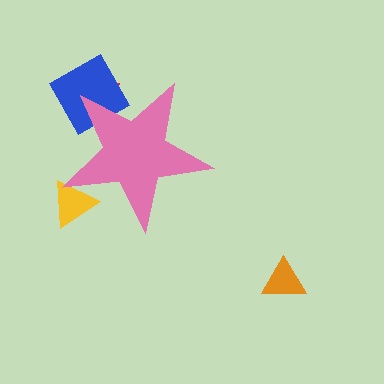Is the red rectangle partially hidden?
Yes, the red rectangle is partially hidden behind the pink star.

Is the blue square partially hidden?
Yes, the blue square is partially hidden behind the pink star.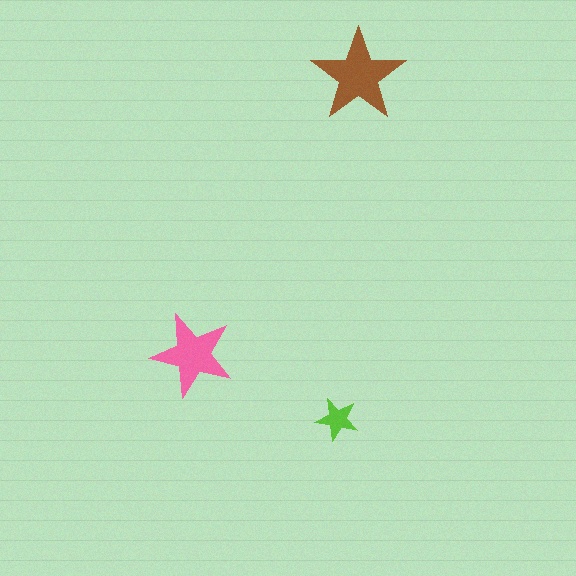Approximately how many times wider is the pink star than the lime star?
About 2 times wider.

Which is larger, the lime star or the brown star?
The brown one.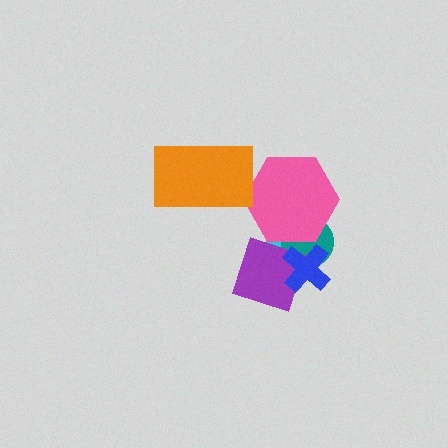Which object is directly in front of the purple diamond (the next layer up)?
The blue cross is directly in front of the purple diamond.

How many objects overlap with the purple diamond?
4 objects overlap with the purple diamond.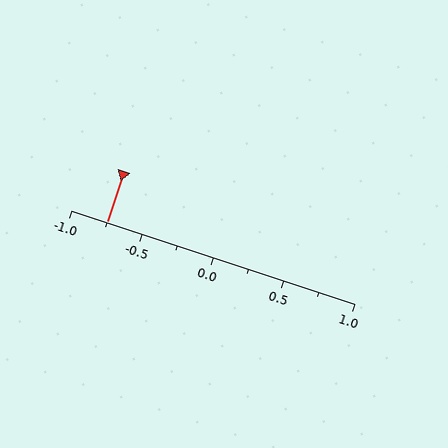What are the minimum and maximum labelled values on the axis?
The axis runs from -1.0 to 1.0.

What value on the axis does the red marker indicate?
The marker indicates approximately -0.75.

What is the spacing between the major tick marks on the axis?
The major ticks are spaced 0.5 apart.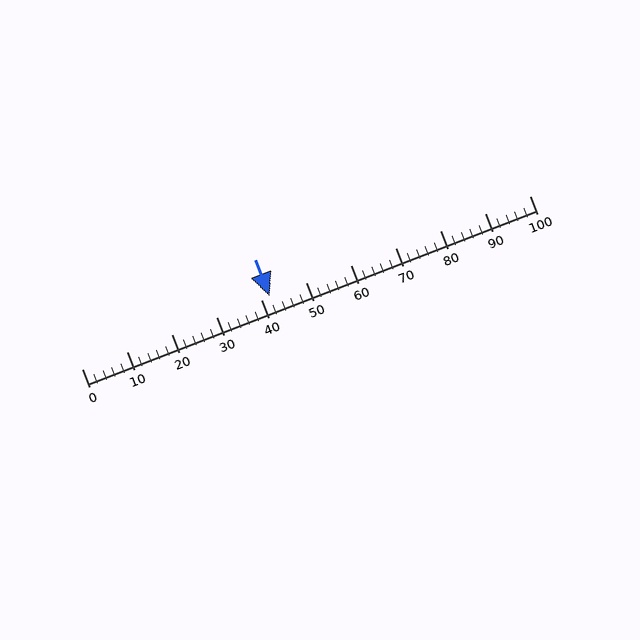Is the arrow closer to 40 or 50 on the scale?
The arrow is closer to 40.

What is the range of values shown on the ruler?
The ruler shows values from 0 to 100.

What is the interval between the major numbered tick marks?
The major tick marks are spaced 10 units apart.